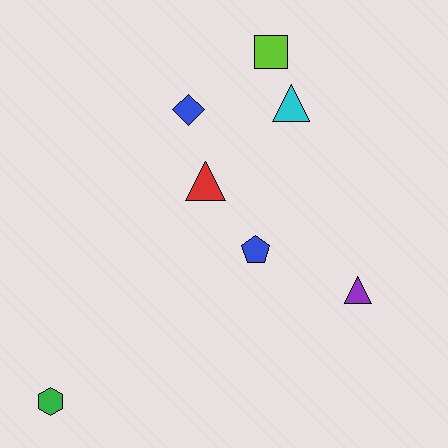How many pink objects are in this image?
There are no pink objects.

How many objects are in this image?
There are 7 objects.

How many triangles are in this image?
There are 3 triangles.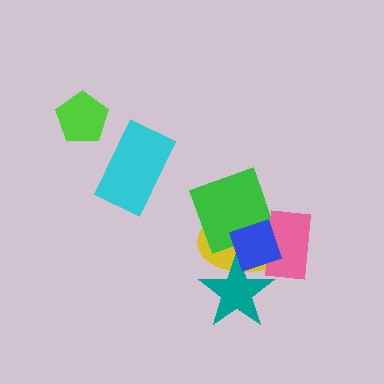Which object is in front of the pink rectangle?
The blue diamond is in front of the pink rectangle.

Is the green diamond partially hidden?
Yes, it is partially covered by another shape.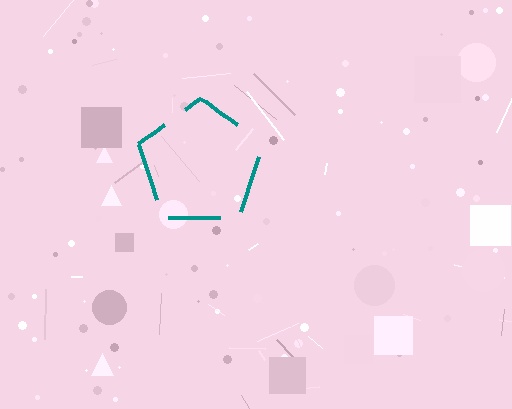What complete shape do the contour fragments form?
The contour fragments form a pentagon.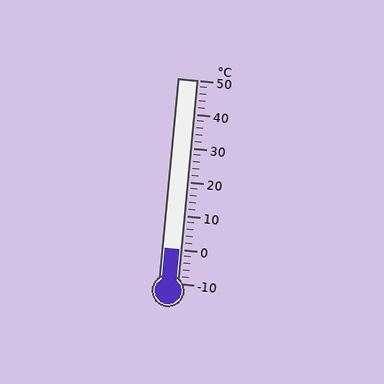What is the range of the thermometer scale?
The thermometer scale ranges from -10°C to 50°C.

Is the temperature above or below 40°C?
The temperature is below 40°C.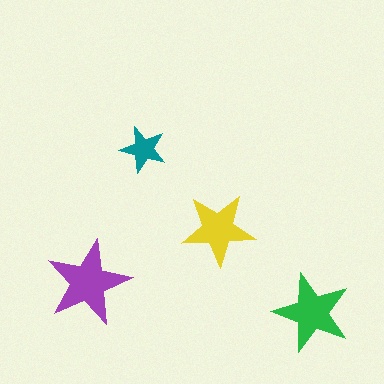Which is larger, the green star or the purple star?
The purple one.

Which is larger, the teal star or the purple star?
The purple one.